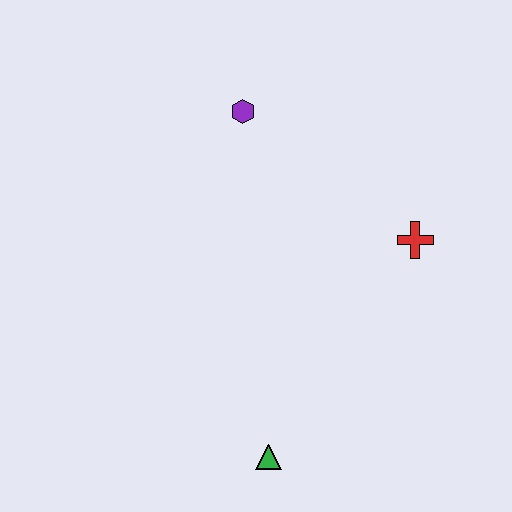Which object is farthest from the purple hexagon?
The green triangle is farthest from the purple hexagon.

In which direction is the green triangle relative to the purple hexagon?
The green triangle is below the purple hexagon.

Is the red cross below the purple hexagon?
Yes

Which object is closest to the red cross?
The purple hexagon is closest to the red cross.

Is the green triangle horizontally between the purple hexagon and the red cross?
Yes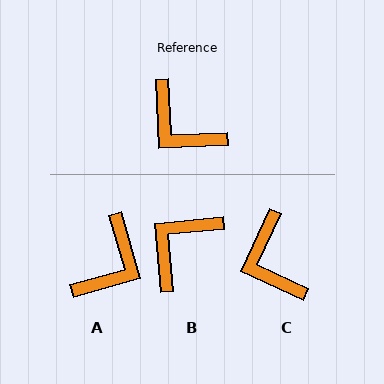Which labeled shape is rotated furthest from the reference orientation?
A, about 104 degrees away.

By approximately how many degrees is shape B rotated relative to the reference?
Approximately 87 degrees clockwise.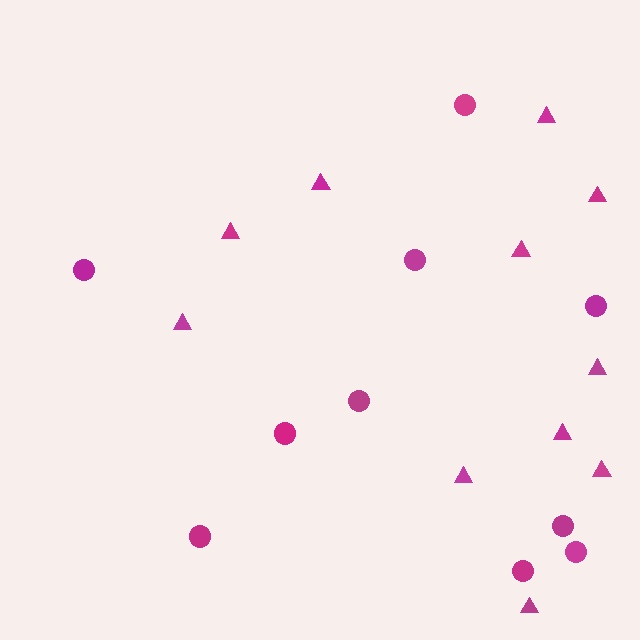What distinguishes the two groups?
There are 2 groups: one group of triangles (11) and one group of circles (10).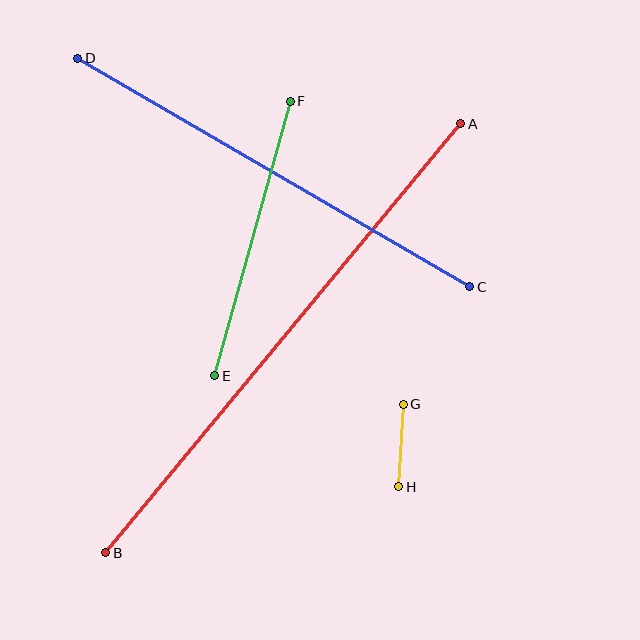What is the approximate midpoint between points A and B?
The midpoint is at approximately (283, 338) pixels.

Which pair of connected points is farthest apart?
Points A and B are farthest apart.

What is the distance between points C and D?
The distance is approximately 453 pixels.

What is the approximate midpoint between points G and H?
The midpoint is at approximately (401, 445) pixels.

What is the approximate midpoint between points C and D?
The midpoint is at approximately (274, 172) pixels.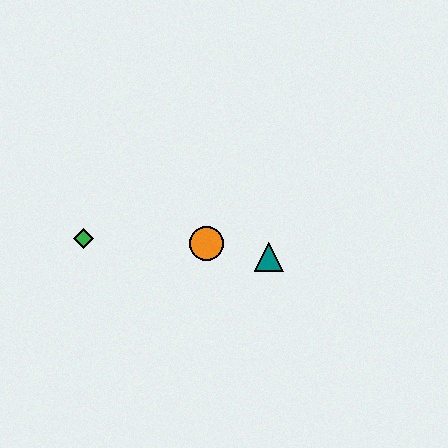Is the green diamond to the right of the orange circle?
No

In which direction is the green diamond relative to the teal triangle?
The green diamond is to the left of the teal triangle.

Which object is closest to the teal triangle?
The orange circle is closest to the teal triangle.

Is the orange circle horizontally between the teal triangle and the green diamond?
Yes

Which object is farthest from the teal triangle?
The green diamond is farthest from the teal triangle.